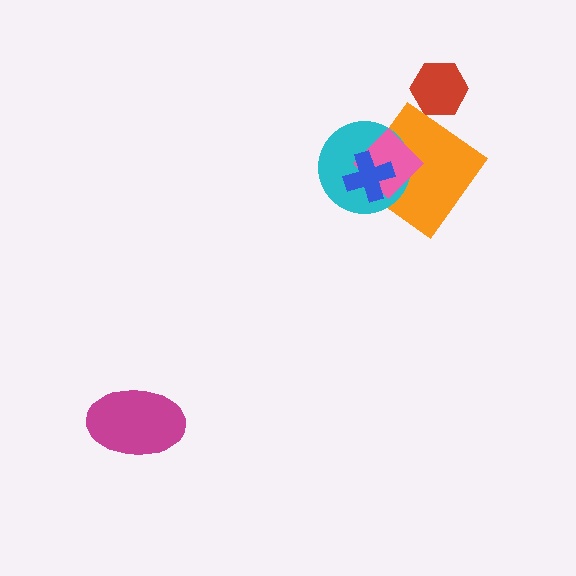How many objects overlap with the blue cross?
3 objects overlap with the blue cross.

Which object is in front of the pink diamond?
The blue cross is in front of the pink diamond.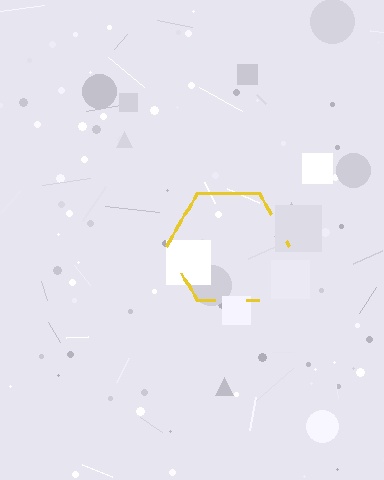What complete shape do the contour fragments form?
The contour fragments form a hexagon.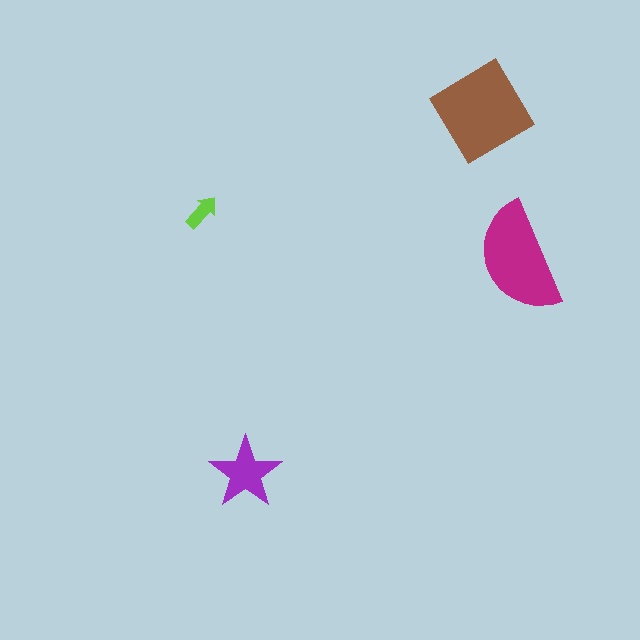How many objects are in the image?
There are 4 objects in the image.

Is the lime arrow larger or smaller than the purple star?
Smaller.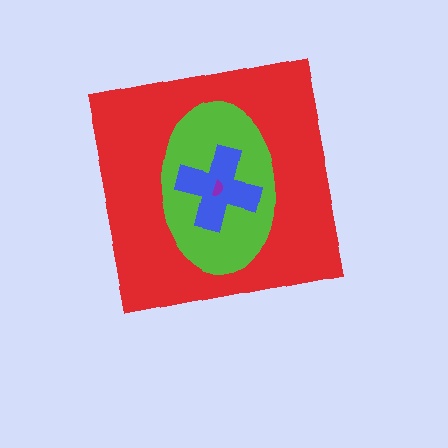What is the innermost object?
The purple semicircle.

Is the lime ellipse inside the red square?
Yes.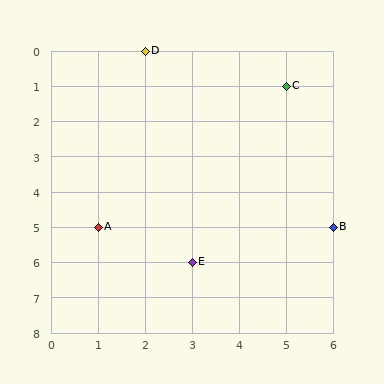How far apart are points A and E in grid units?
Points A and E are 2 columns and 1 row apart (about 2.2 grid units diagonally).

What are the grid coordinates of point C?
Point C is at grid coordinates (5, 1).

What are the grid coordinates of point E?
Point E is at grid coordinates (3, 6).